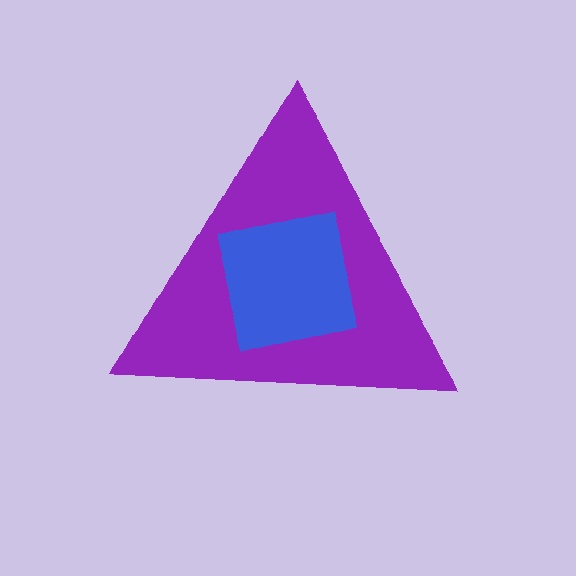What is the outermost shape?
The purple triangle.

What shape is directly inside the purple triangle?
The blue square.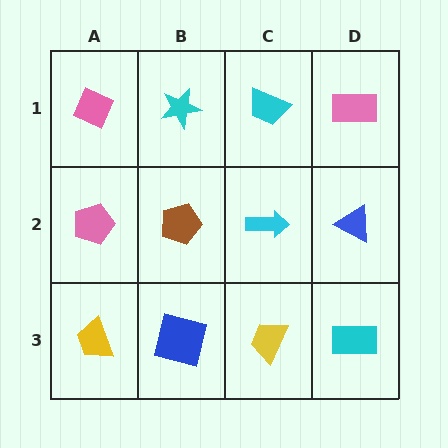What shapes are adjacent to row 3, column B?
A brown pentagon (row 2, column B), a yellow trapezoid (row 3, column A), a yellow trapezoid (row 3, column C).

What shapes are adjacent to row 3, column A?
A pink pentagon (row 2, column A), a blue square (row 3, column B).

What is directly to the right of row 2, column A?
A brown pentagon.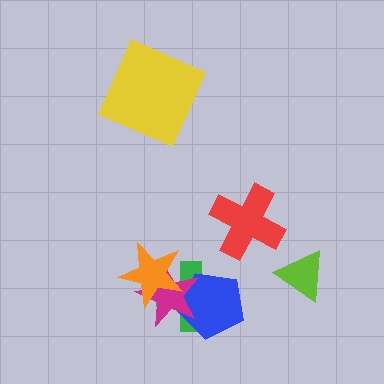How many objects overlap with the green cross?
3 objects overlap with the green cross.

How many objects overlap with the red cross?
0 objects overlap with the red cross.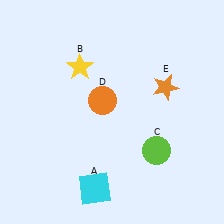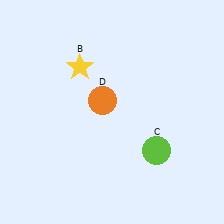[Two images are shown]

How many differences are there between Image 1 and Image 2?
There are 2 differences between the two images.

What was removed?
The orange star (E), the cyan square (A) were removed in Image 2.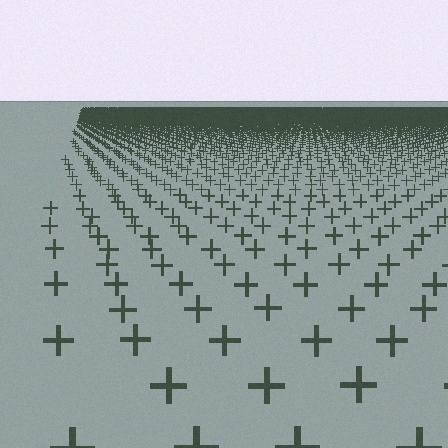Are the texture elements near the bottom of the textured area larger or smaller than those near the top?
Larger. Near the bottom, elements are closer to the viewer and appear at a bigger on-screen size.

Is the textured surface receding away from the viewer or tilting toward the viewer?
The surface is receding away from the viewer. Texture elements get smaller and denser toward the top.